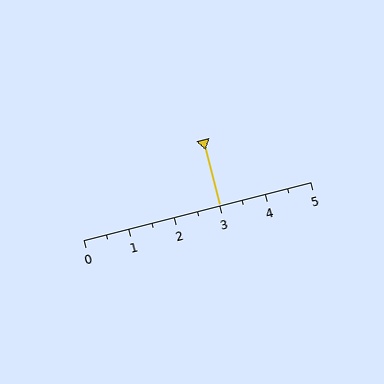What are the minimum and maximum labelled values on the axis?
The axis runs from 0 to 5.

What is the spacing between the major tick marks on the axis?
The major ticks are spaced 1 apart.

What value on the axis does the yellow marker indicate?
The marker indicates approximately 3.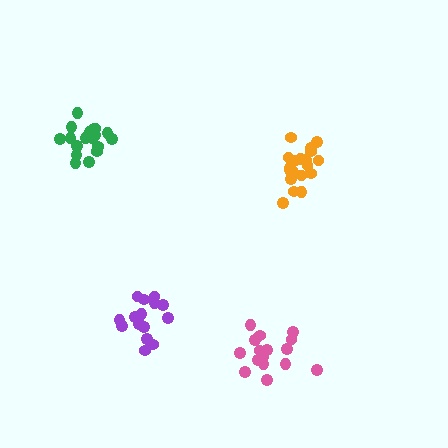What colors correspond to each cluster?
The clusters are colored: pink, green, purple, orange.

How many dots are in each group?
Group 1: 16 dots, Group 2: 19 dots, Group 3: 15 dots, Group 4: 19 dots (69 total).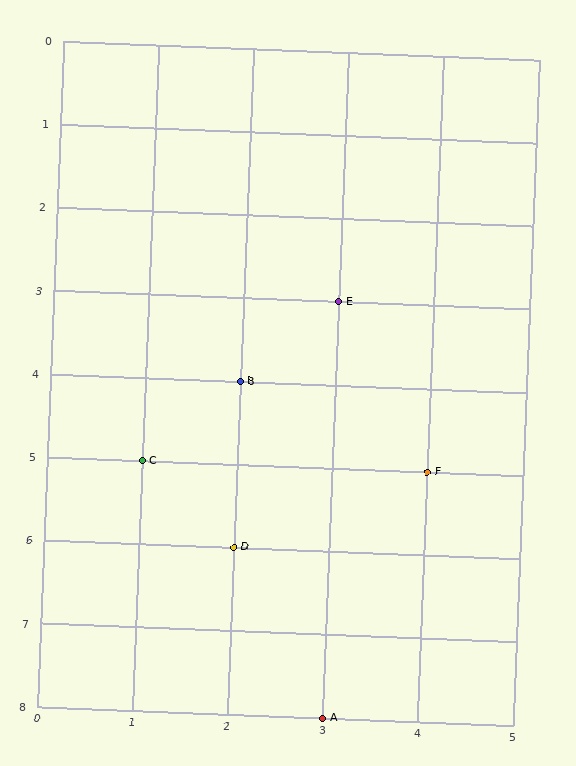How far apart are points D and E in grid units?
Points D and E are 1 column and 3 rows apart (about 3.2 grid units diagonally).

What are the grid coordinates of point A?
Point A is at grid coordinates (3, 8).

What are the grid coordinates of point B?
Point B is at grid coordinates (2, 4).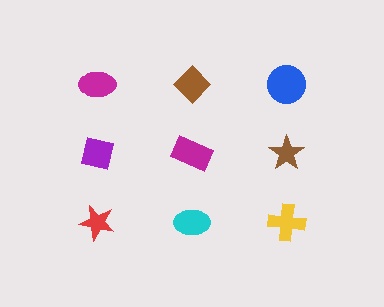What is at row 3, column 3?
A yellow cross.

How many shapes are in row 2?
3 shapes.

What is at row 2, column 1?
A purple square.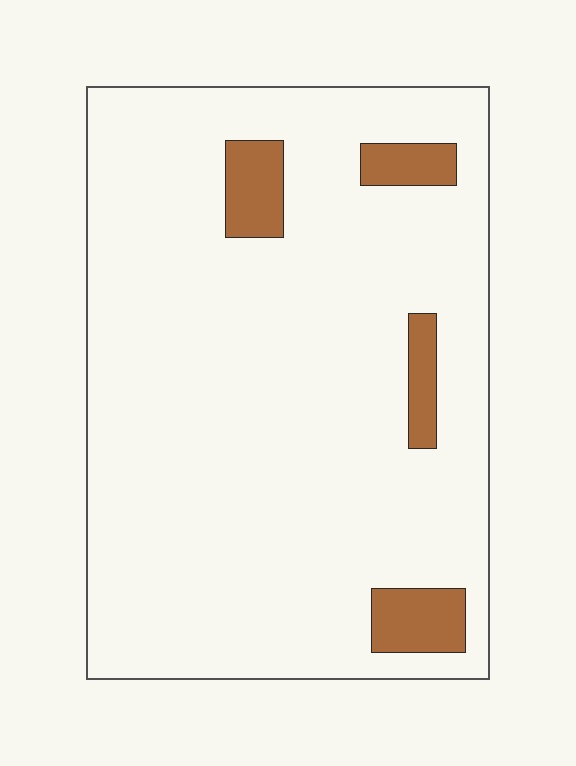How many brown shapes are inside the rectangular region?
4.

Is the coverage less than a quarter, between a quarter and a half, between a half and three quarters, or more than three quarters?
Less than a quarter.